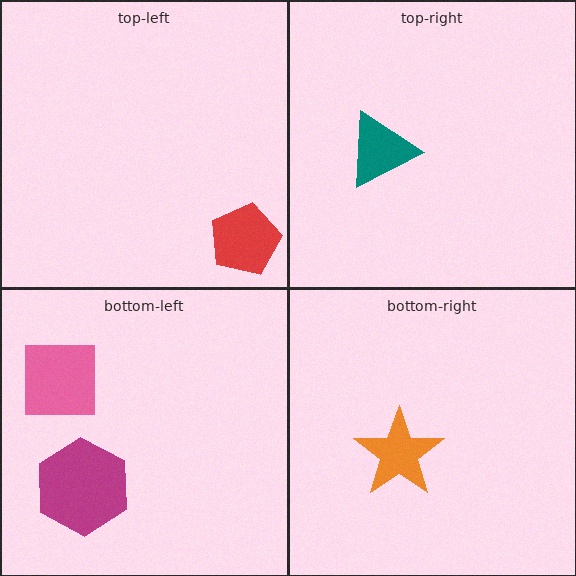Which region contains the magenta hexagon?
The bottom-left region.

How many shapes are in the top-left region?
1.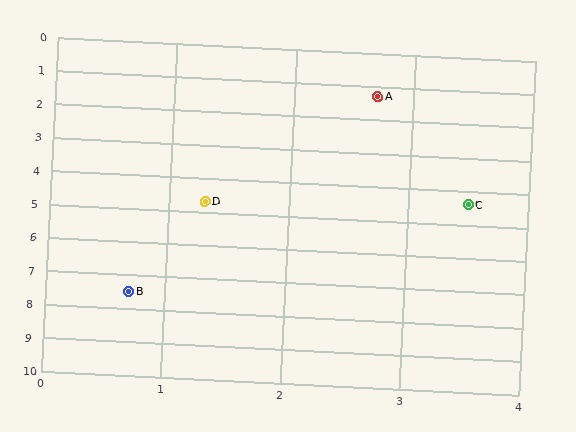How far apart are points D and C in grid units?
Points D and C are about 2.2 grid units apart.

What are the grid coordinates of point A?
Point A is at approximately (2.7, 1.3).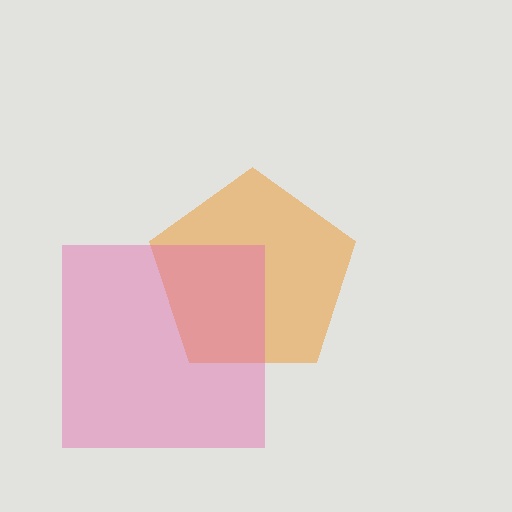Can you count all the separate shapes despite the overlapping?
Yes, there are 2 separate shapes.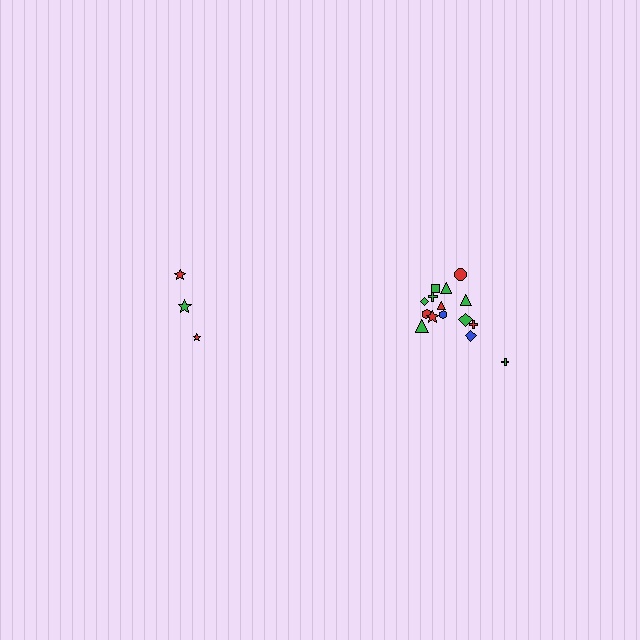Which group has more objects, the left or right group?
The right group.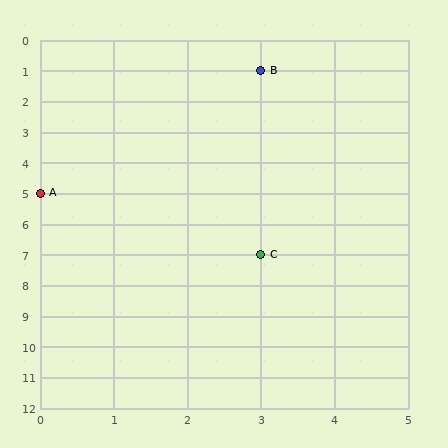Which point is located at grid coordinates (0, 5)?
Point A is at (0, 5).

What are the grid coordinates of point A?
Point A is at grid coordinates (0, 5).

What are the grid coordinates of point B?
Point B is at grid coordinates (3, 1).